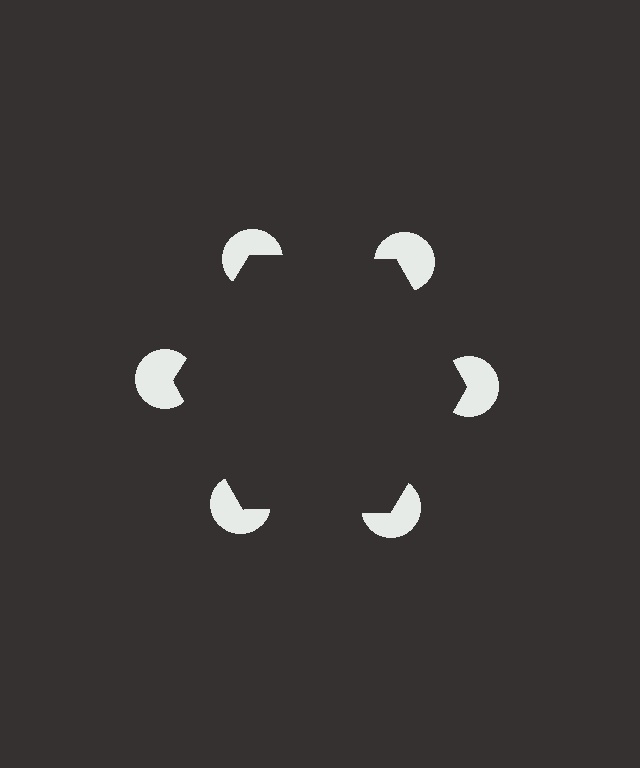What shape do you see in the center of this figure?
An illusory hexagon — its edges are inferred from the aligned wedge cuts in the pac-man discs, not physically drawn.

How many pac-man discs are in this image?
There are 6 — one at each vertex of the illusory hexagon.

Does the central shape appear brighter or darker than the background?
It typically appears slightly darker than the background, even though no actual brightness change is drawn.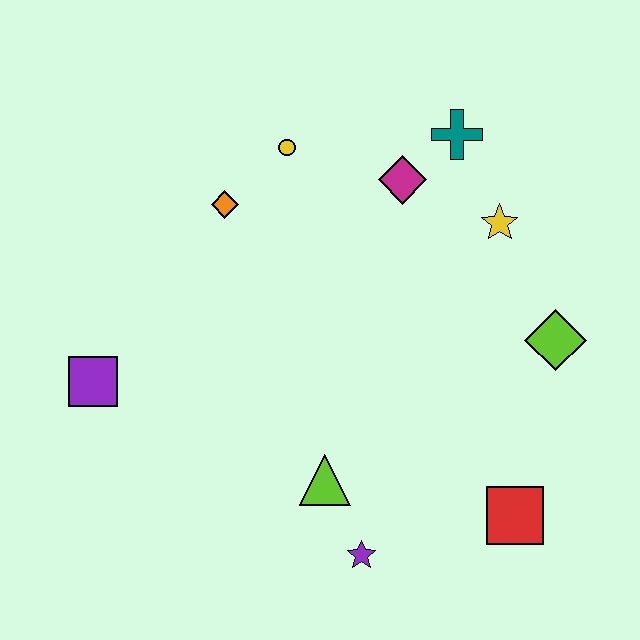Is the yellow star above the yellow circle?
No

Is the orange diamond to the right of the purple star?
No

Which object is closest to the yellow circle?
The orange diamond is closest to the yellow circle.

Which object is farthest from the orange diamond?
The red square is farthest from the orange diamond.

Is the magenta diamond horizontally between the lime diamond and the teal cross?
No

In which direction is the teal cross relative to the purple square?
The teal cross is to the right of the purple square.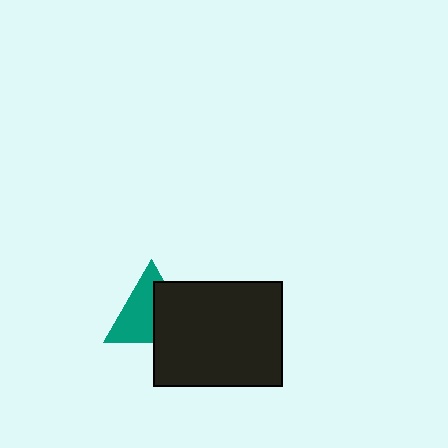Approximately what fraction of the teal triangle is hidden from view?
Roughly 43% of the teal triangle is hidden behind the black rectangle.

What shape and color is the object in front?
The object in front is a black rectangle.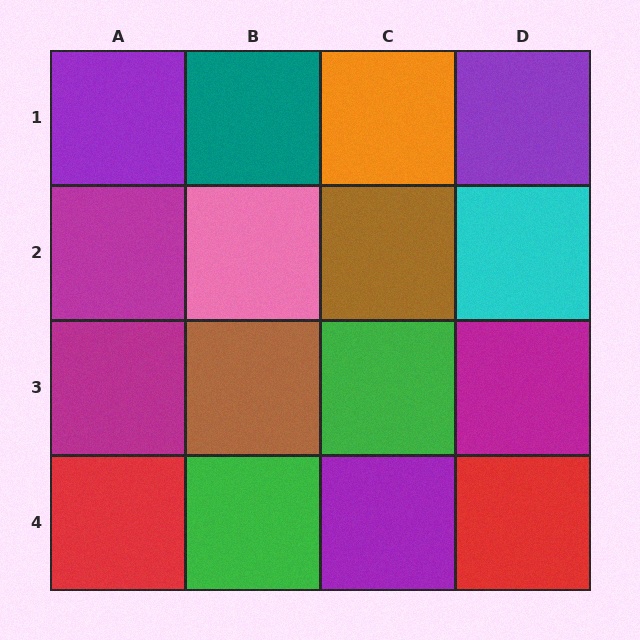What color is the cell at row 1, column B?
Teal.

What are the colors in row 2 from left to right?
Magenta, pink, brown, cyan.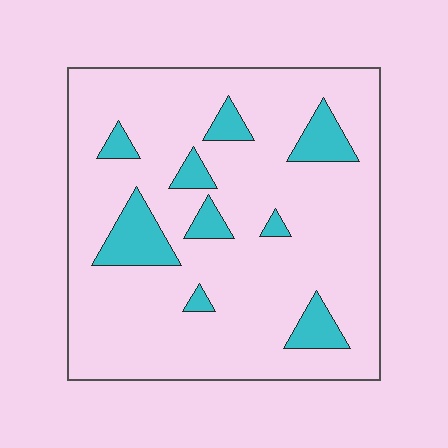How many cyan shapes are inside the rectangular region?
9.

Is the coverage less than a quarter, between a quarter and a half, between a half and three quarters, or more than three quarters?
Less than a quarter.